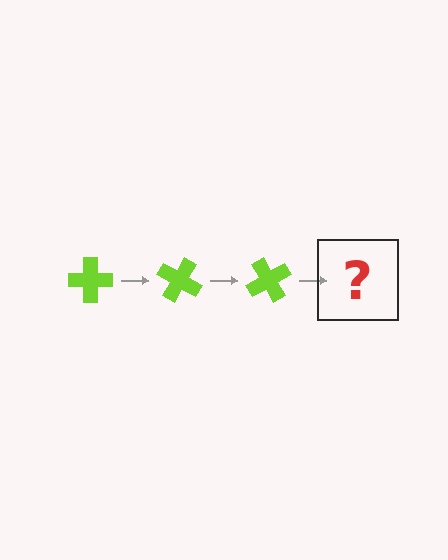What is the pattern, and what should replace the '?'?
The pattern is that the cross rotates 30 degrees each step. The '?' should be a lime cross rotated 90 degrees.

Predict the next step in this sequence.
The next step is a lime cross rotated 90 degrees.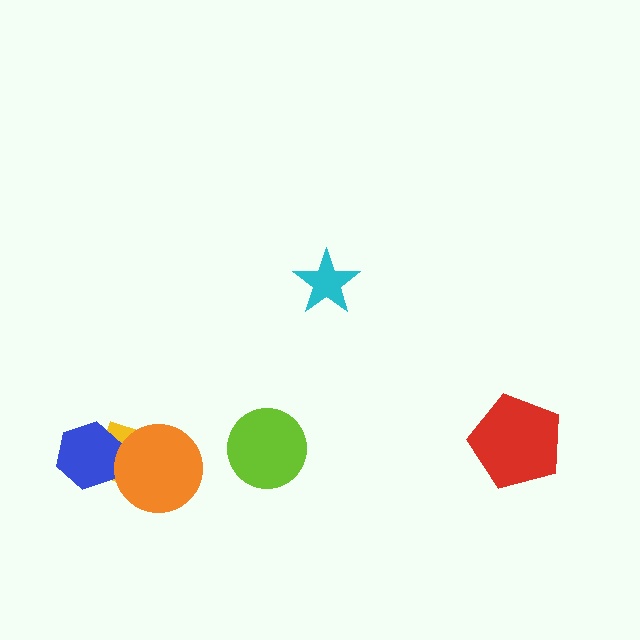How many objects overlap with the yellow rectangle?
2 objects overlap with the yellow rectangle.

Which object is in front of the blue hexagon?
The orange circle is in front of the blue hexagon.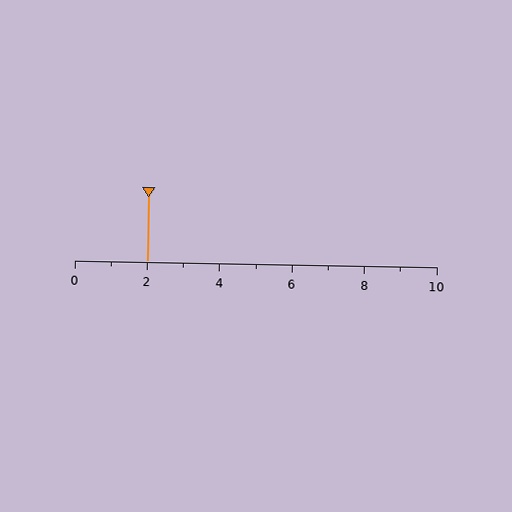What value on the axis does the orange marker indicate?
The marker indicates approximately 2.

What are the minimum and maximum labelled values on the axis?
The axis runs from 0 to 10.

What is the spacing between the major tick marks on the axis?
The major ticks are spaced 2 apart.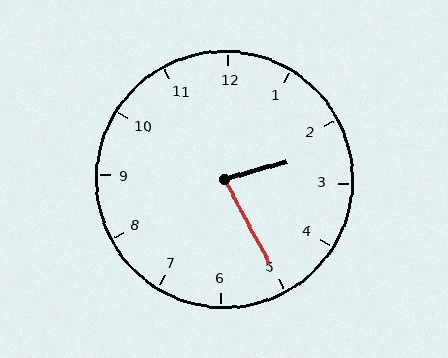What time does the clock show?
2:25.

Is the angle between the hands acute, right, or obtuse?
It is acute.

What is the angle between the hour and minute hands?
Approximately 78 degrees.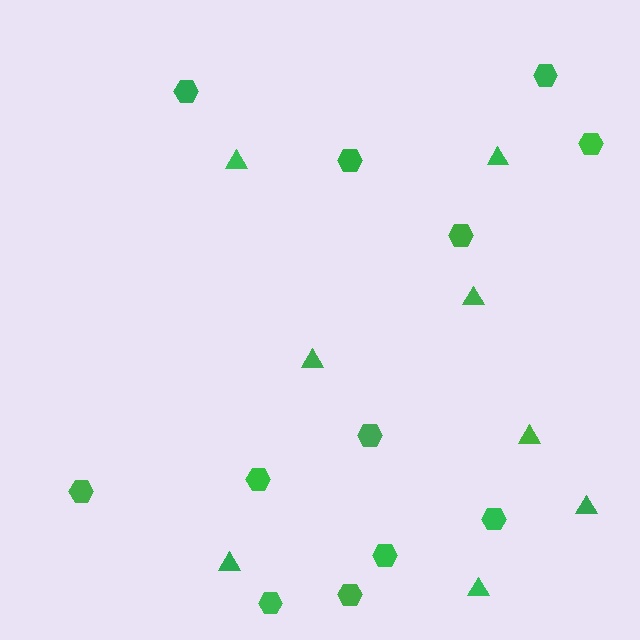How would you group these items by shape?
There are 2 groups: one group of triangles (8) and one group of hexagons (12).